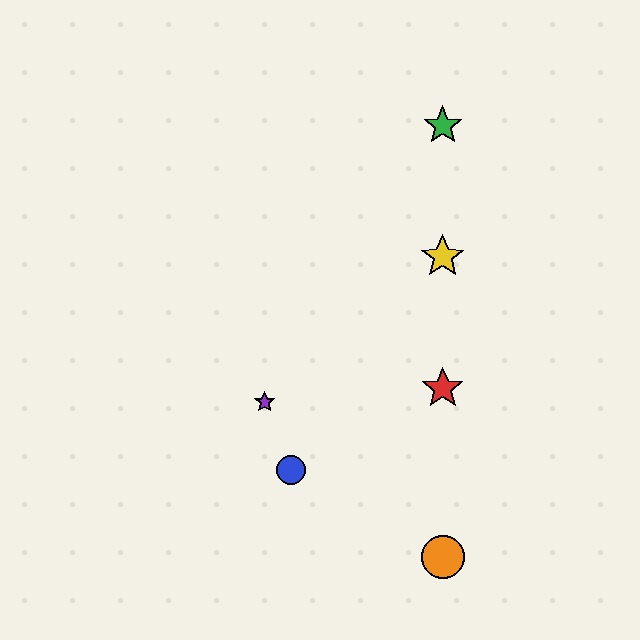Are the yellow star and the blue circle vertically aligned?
No, the yellow star is at x≈443 and the blue circle is at x≈291.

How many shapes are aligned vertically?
4 shapes (the red star, the green star, the yellow star, the orange circle) are aligned vertically.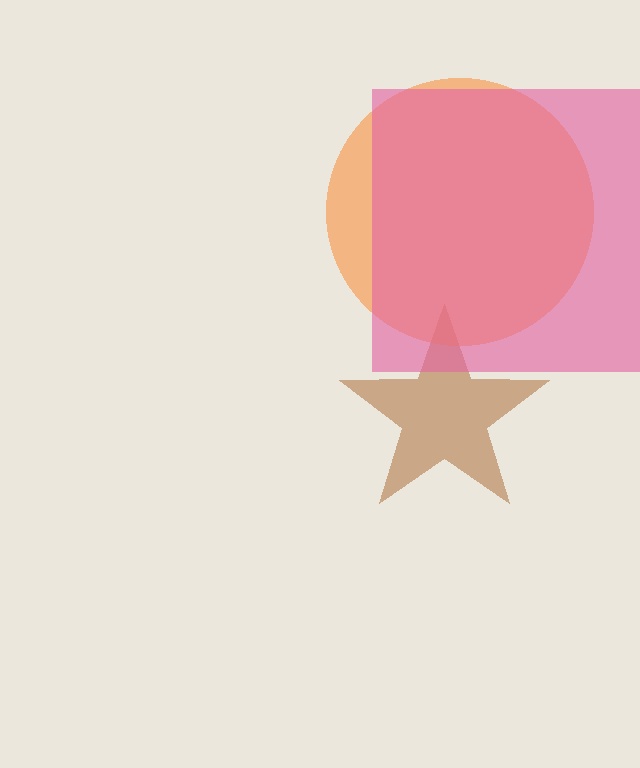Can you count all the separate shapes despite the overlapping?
Yes, there are 3 separate shapes.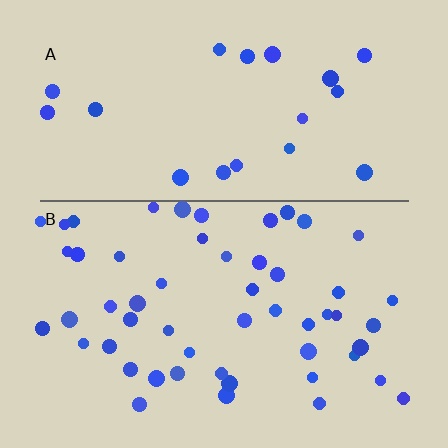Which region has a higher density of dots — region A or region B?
B (the bottom).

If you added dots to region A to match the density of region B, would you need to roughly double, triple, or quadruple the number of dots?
Approximately triple.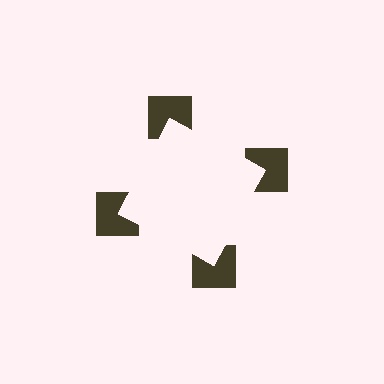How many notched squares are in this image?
There are 4 — one at each vertex of the illusory square.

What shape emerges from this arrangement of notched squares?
An illusory square — its edges are inferred from the aligned wedge cuts in the notched squares, not physically drawn.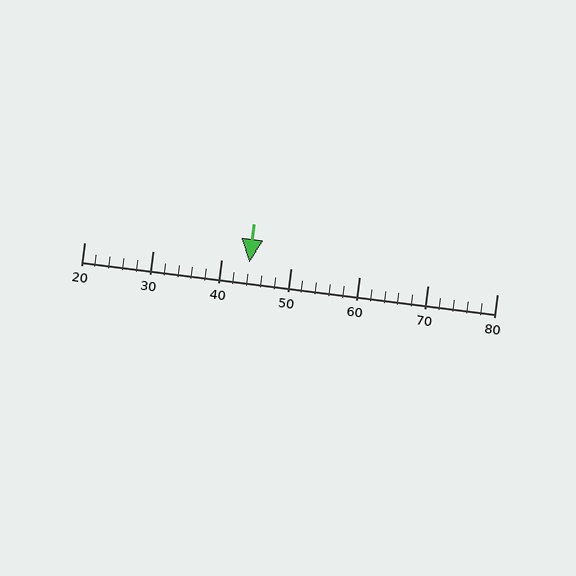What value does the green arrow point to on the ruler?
The green arrow points to approximately 44.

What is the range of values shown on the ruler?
The ruler shows values from 20 to 80.